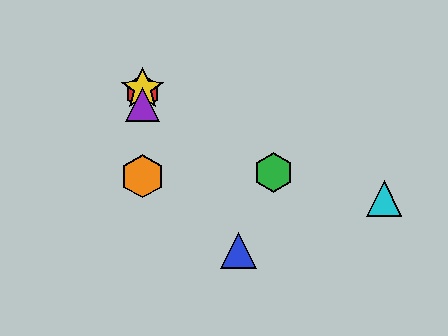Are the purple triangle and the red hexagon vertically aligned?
Yes, both are at x≈142.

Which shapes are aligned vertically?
The red hexagon, the yellow star, the purple triangle, the orange hexagon are aligned vertically.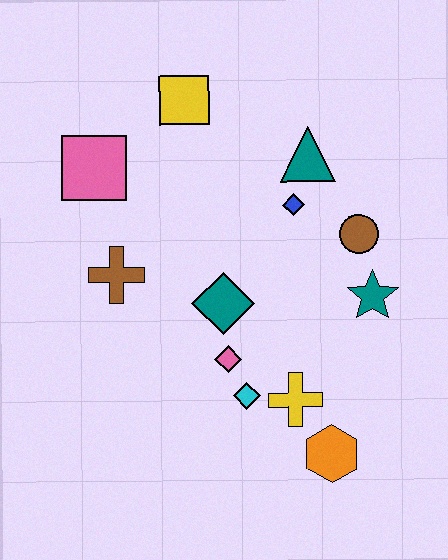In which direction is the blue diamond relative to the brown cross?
The blue diamond is to the right of the brown cross.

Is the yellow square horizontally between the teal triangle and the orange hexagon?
No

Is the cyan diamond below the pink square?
Yes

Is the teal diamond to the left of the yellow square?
No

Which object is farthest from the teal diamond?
The yellow square is farthest from the teal diamond.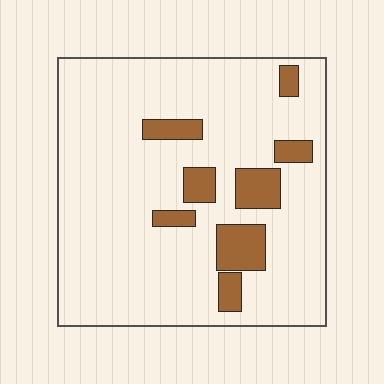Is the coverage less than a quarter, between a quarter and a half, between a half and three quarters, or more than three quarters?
Less than a quarter.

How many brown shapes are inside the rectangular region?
8.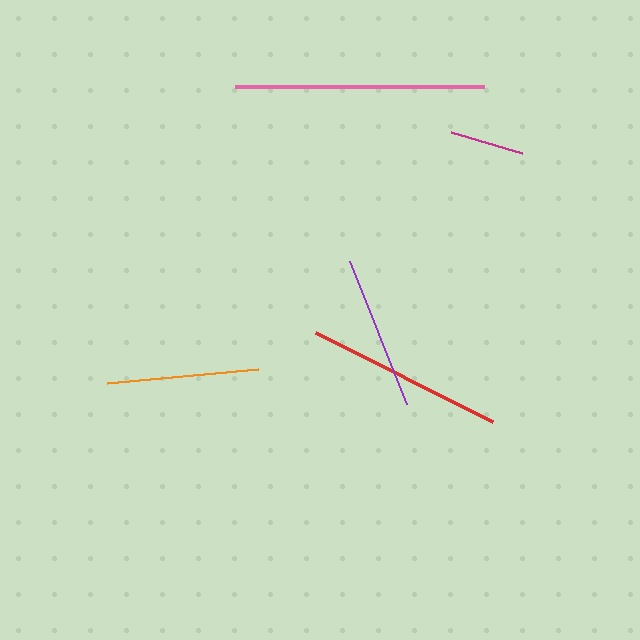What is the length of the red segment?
The red segment is approximately 198 pixels long.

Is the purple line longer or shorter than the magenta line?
The purple line is longer than the magenta line.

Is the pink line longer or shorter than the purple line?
The pink line is longer than the purple line.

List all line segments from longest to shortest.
From longest to shortest: pink, red, purple, orange, magenta.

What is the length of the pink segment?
The pink segment is approximately 249 pixels long.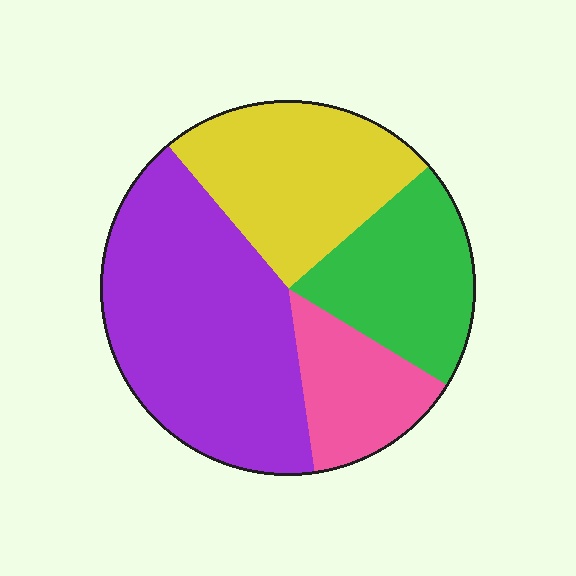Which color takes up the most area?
Purple, at roughly 40%.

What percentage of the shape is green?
Green covers 20% of the shape.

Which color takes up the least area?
Pink, at roughly 15%.